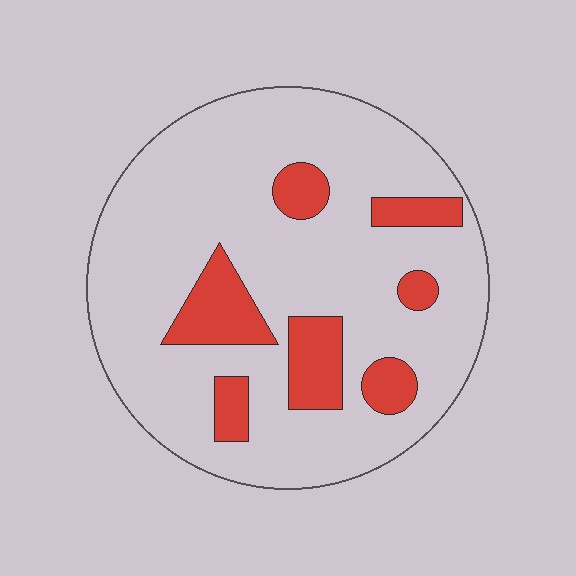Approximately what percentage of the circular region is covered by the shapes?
Approximately 20%.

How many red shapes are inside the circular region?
7.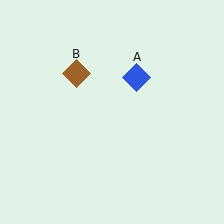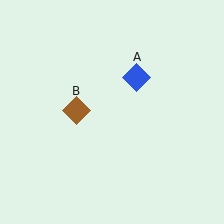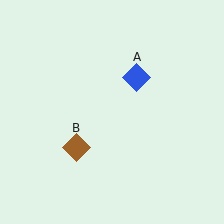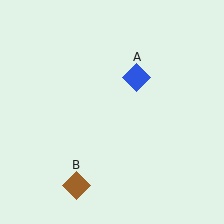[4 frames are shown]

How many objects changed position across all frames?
1 object changed position: brown diamond (object B).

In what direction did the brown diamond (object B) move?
The brown diamond (object B) moved down.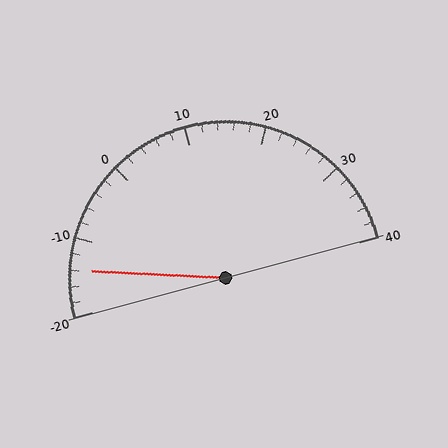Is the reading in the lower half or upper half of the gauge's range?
The reading is in the lower half of the range (-20 to 40).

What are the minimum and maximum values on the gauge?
The gauge ranges from -20 to 40.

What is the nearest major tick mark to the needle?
The nearest major tick mark is -10.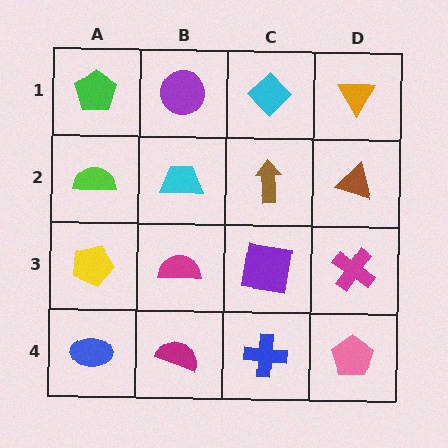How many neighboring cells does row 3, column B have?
4.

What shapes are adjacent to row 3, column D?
A brown triangle (row 2, column D), a pink pentagon (row 4, column D), a purple square (row 3, column C).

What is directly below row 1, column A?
A lime semicircle.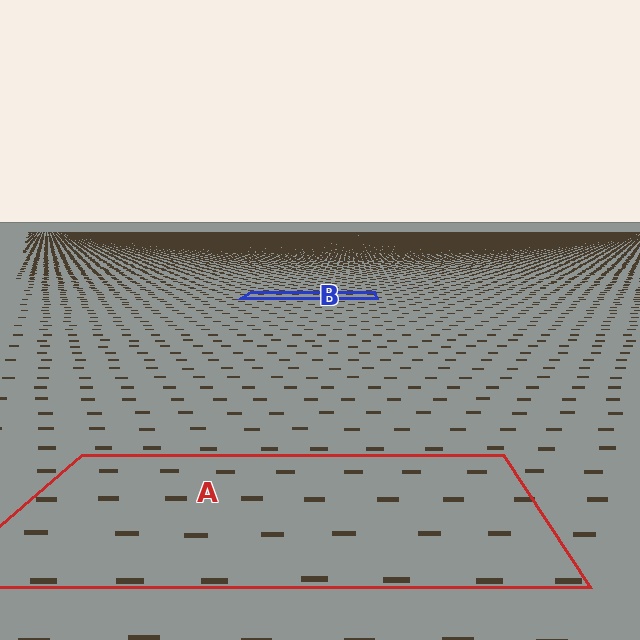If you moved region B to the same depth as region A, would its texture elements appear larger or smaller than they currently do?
They would appear larger. At a closer depth, the same texture elements are projected at a bigger on-screen size.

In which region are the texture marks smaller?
The texture marks are smaller in region B, because it is farther away.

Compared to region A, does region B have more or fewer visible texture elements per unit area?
Region B has more texture elements per unit area — they are packed more densely because it is farther away.